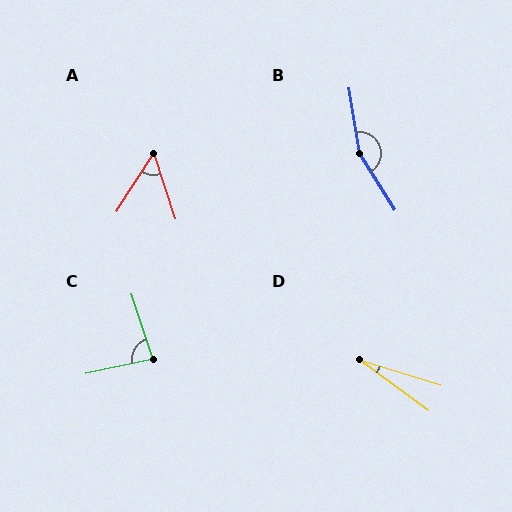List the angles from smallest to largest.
D (19°), A (51°), C (84°), B (157°).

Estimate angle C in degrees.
Approximately 84 degrees.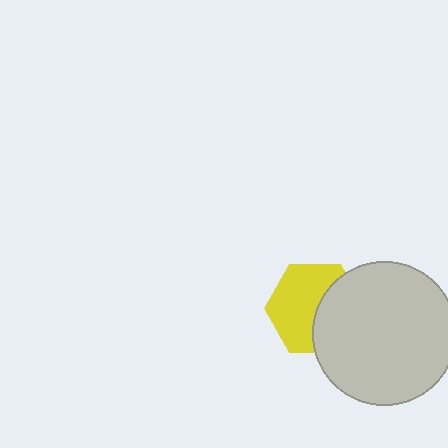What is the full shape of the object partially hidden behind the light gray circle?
The partially hidden object is a yellow hexagon.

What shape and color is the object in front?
The object in front is a light gray circle.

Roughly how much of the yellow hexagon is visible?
About half of it is visible (roughly 59%).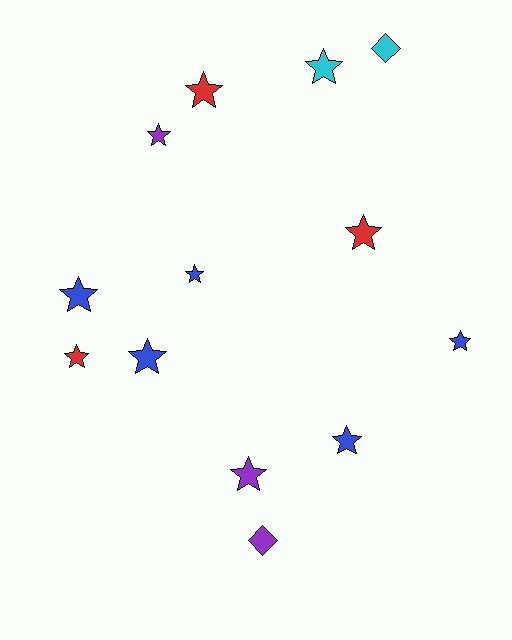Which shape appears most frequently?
Star, with 11 objects.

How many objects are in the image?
There are 13 objects.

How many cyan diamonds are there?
There is 1 cyan diamond.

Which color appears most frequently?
Blue, with 5 objects.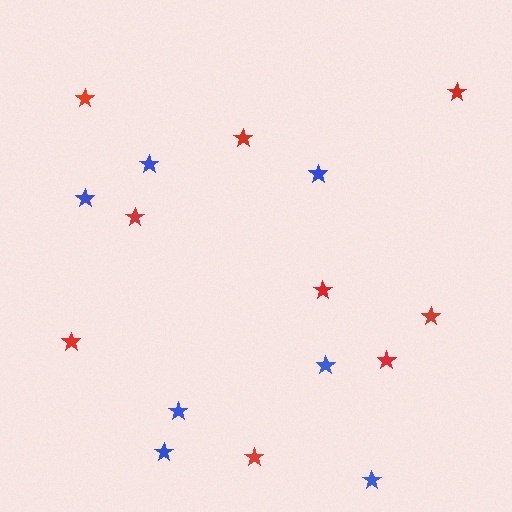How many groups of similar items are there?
There are 2 groups: one group of blue stars (7) and one group of red stars (9).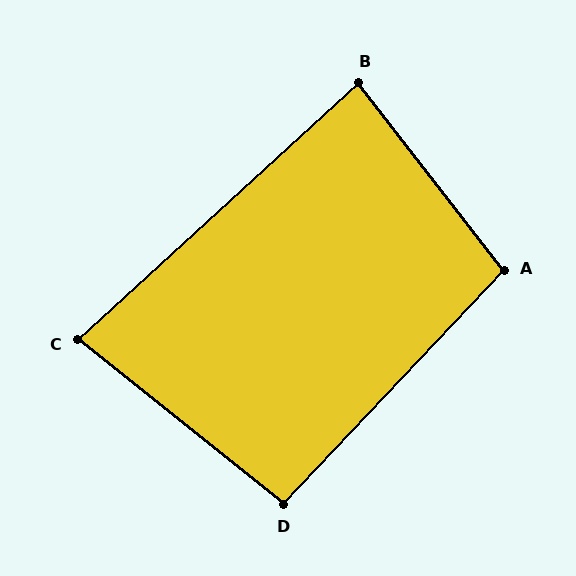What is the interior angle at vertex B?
Approximately 85 degrees (approximately right).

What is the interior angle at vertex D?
Approximately 95 degrees (approximately right).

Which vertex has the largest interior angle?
A, at approximately 99 degrees.